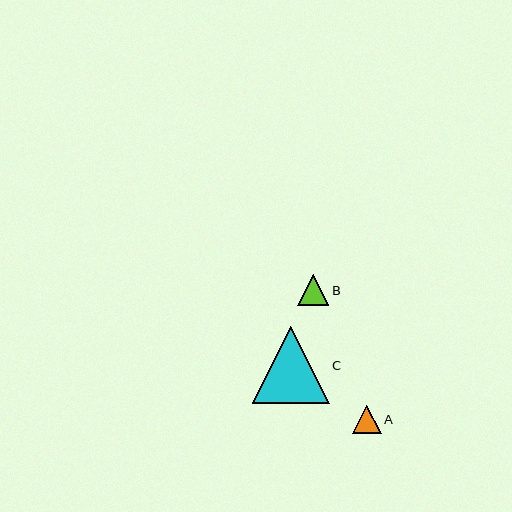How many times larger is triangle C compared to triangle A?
Triangle C is approximately 2.7 times the size of triangle A.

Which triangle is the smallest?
Triangle A is the smallest with a size of approximately 28 pixels.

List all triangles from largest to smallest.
From largest to smallest: C, B, A.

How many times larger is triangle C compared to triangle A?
Triangle C is approximately 2.7 times the size of triangle A.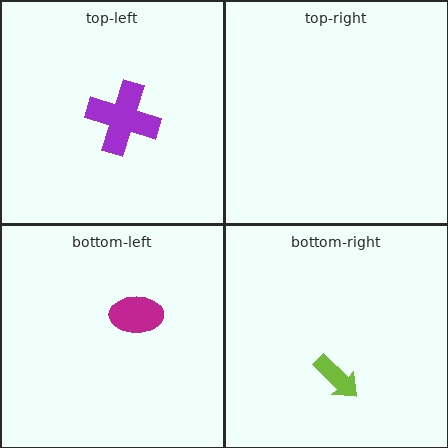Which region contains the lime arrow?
The bottom-right region.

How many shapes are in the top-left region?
1.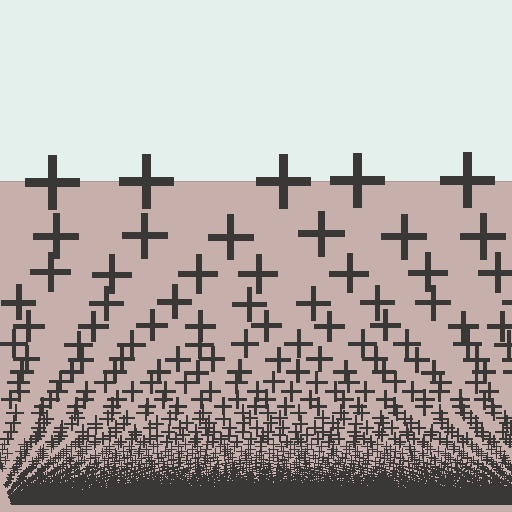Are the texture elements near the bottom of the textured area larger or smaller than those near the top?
Smaller. The gradient is inverted — elements near the bottom are smaller and denser.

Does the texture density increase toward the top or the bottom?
Density increases toward the bottom.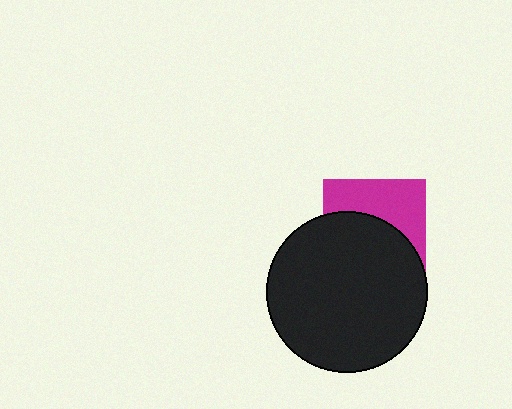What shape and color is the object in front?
The object in front is a black circle.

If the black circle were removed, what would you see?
You would see the complete magenta square.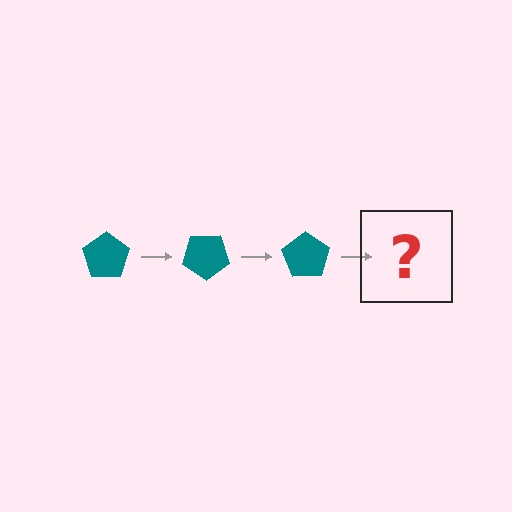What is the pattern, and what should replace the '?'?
The pattern is that the pentagon rotates 35 degrees each step. The '?' should be a teal pentagon rotated 105 degrees.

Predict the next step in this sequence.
The next step is a teal pentagon rotated 105 degrees.